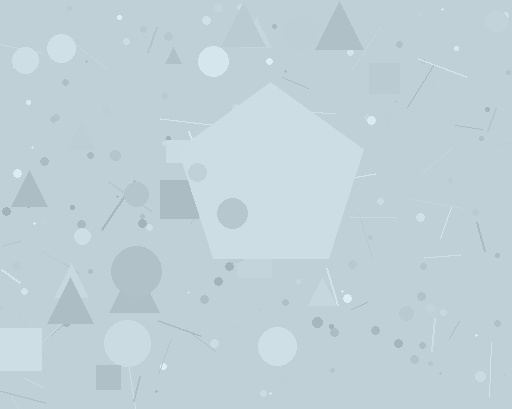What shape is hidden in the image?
A pentagon is hidden in the image.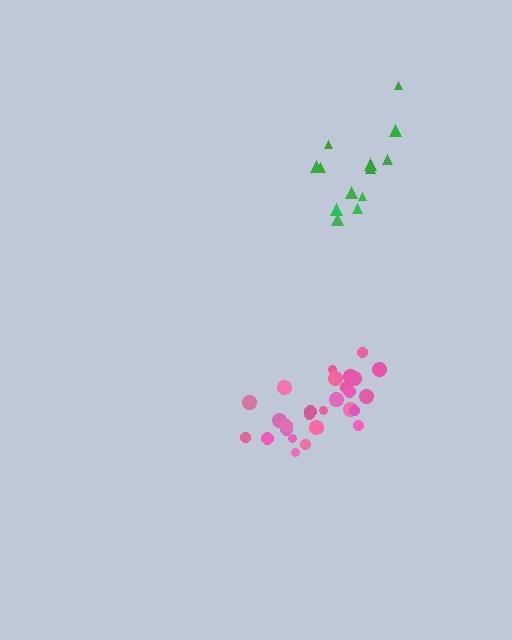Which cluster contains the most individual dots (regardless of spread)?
Pink (28).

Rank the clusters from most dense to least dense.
pink, green.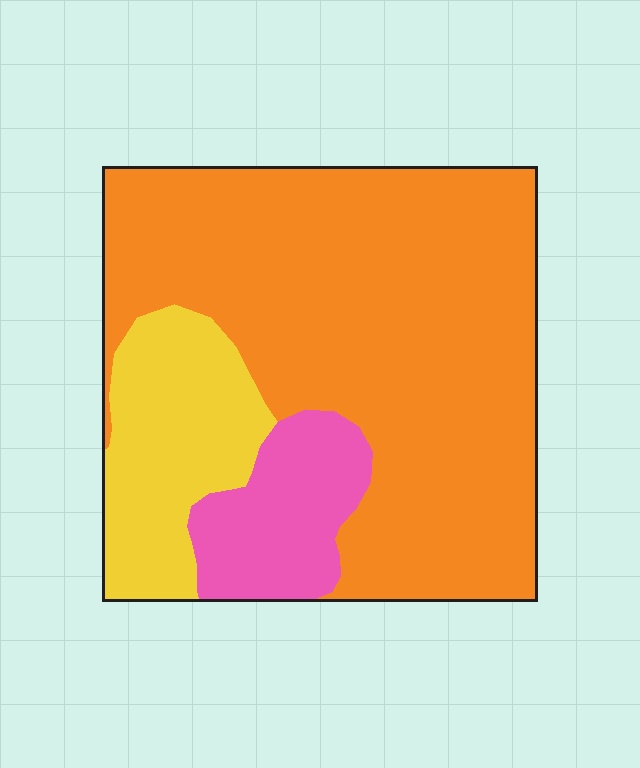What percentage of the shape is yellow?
Yellow covers around 20% of the shape.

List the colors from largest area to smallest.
From largest to smallest: orange, yellow, pink.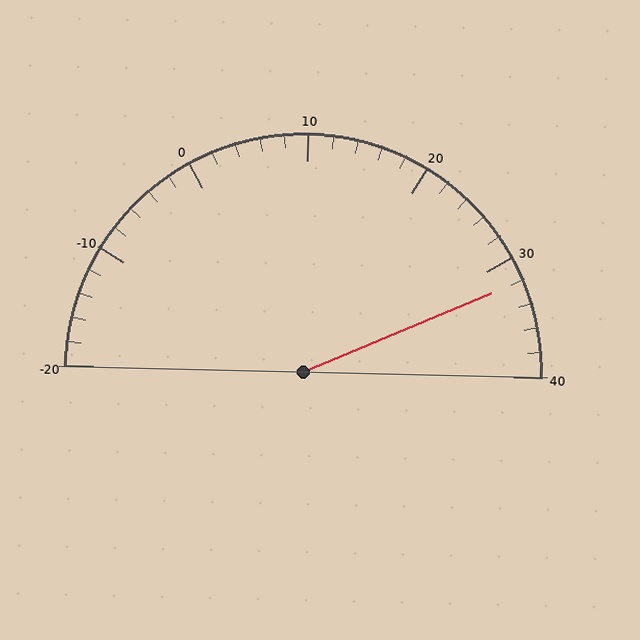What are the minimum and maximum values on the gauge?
The gauge ranges from -20 to 40.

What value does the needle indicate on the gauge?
The needle indicates approximately 32.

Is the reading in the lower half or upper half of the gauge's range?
The reading is in the upper half of the range (-20 to 40).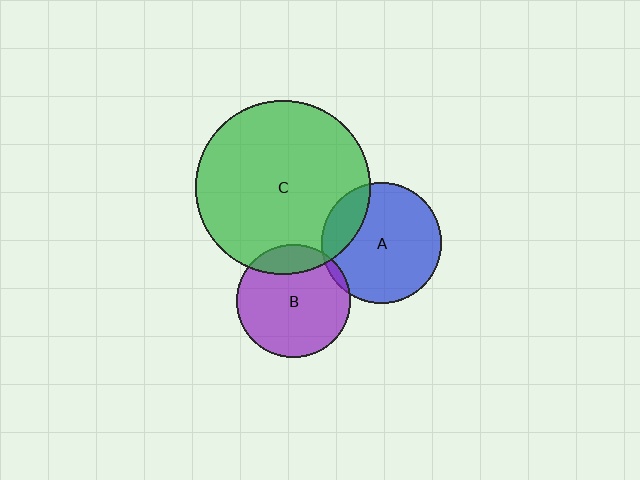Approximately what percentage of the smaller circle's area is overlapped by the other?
Approximately 20%.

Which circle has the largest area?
Circle C (green).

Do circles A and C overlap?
Yes.